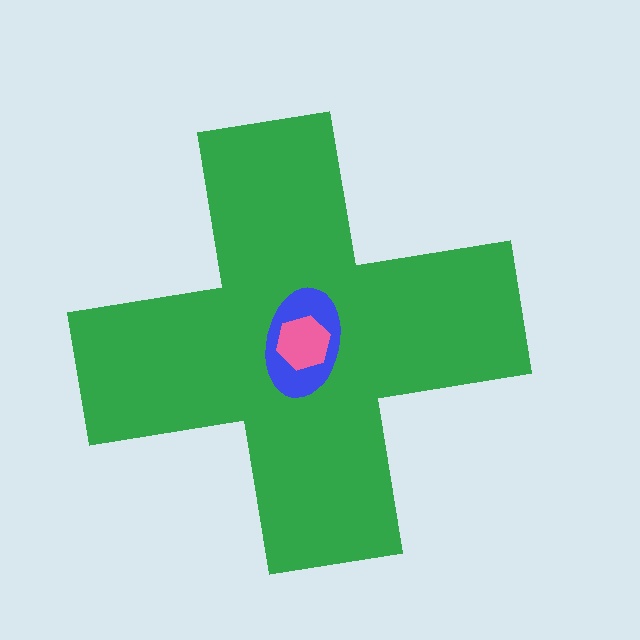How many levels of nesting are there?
3.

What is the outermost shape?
The green cross.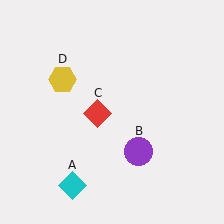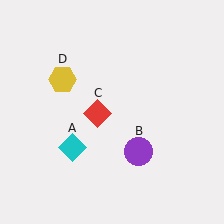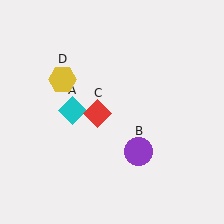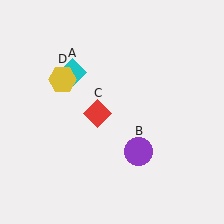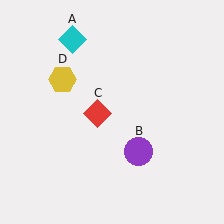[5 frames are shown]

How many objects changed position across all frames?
1 object changed position: cyan diamond (object A).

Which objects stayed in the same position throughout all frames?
Purple circle (object B) and red diamond (object C) and yellow hexagon (object D) remained stationary.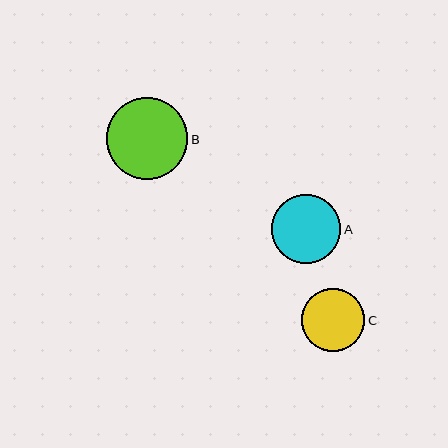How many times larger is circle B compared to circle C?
Circle B is approximately 1.3 times the size of circle C.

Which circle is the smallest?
Circle C is the smallest with a size of approximately 63 pixels.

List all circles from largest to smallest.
From largest to smallest: B, A, C.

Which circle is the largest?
Circle B is the largest with a size of approximately 82 pixels.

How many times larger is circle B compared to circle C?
Circle B is approximately 1.3 times the size of circle C.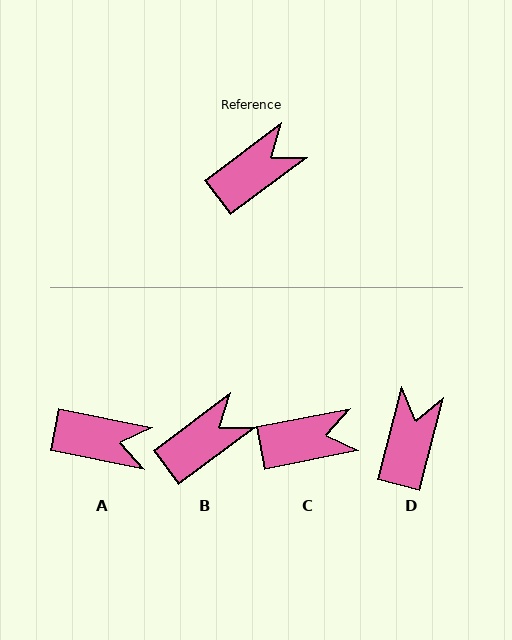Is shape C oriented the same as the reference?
No, it is off by about 26 degrees.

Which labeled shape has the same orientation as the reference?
B.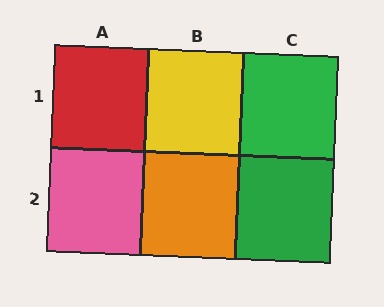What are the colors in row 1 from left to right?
Red, yellow, green.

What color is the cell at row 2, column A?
Pink.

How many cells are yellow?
1 cell is yellow.